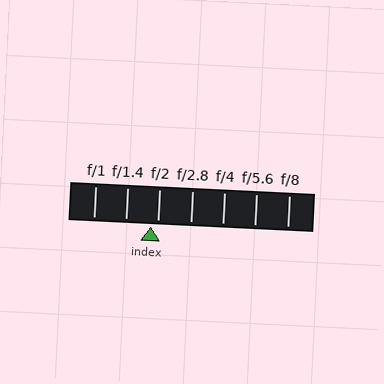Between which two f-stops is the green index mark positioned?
The index mark is between f/1.4 and f/2.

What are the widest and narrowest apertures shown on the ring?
The widest aperture shown is f/1 and the narrowest is f/8.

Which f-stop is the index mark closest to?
The index mark is closest to f/2.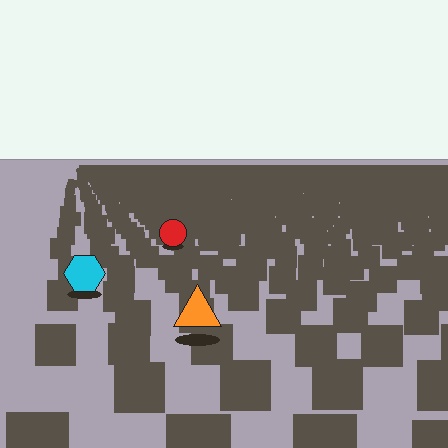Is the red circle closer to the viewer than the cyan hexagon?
No. The cyan hexagon is closer — you can tell from the texture gradient: the ground texture is coarser near it.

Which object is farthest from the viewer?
The red circle is farthest from the viewer. It appears smaller and the ground texture around it is denser.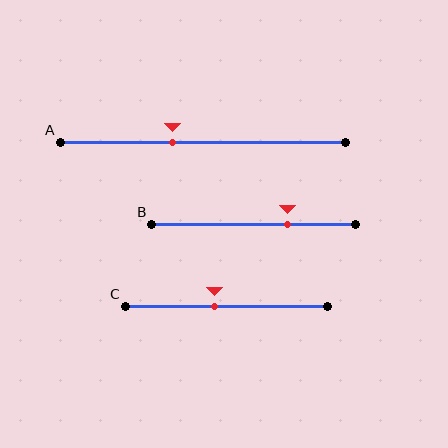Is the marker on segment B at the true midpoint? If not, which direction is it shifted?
No, the marker on segment B is shifted to the right by about 17% of the segment length.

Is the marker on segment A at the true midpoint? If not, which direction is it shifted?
No, the marker on segment A is shifted to the left by about 11% of the segment length.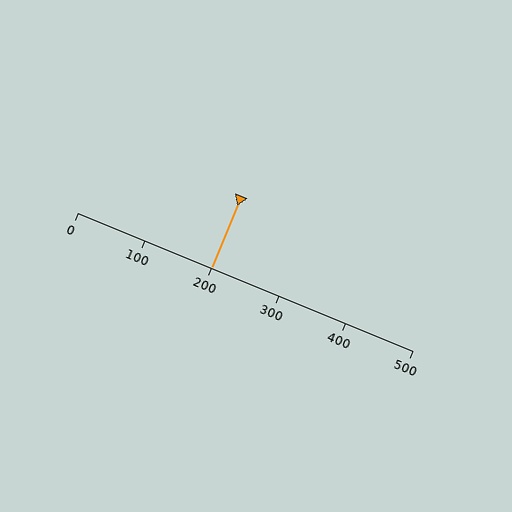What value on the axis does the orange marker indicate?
The marker indicates approximately 200.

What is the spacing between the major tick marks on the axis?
The major ticks are spaced 100 apart.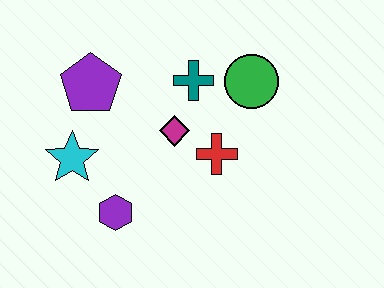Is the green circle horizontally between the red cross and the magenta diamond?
No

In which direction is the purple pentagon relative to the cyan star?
The purple pentagon is above the cyan star.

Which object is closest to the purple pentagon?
The cyan star is closest to the purple pentagon.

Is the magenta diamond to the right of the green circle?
No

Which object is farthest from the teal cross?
The purple hexagon is farthest from the teal cross.